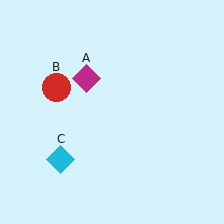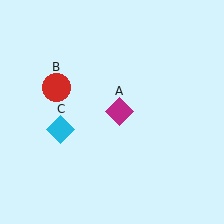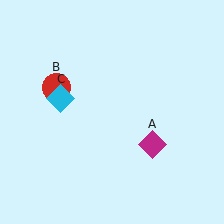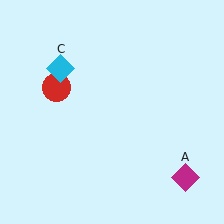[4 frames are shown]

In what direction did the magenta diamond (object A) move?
The magenta diamond (object A) moved down and to the right.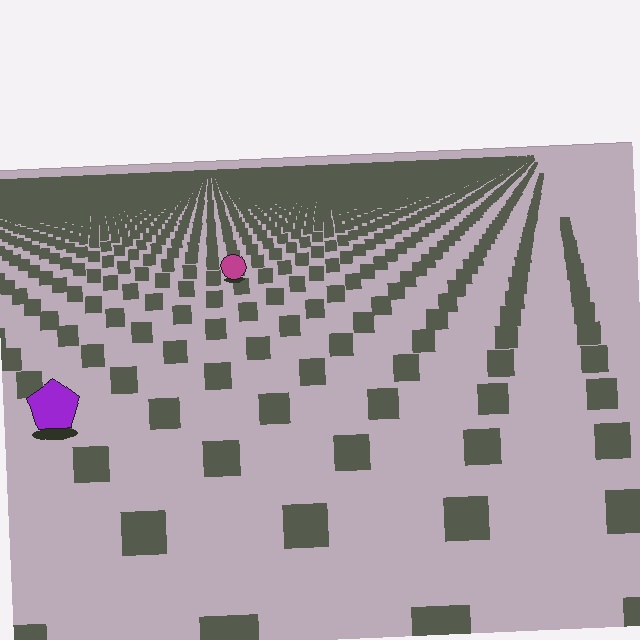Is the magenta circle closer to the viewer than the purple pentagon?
No. The purple pentagon is closer — you can tell from the texture gradient: the ground texture is coarser near it.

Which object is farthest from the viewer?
The magenta circle is farthest from the viewer. It appears smaller and the ground texture around it is denser.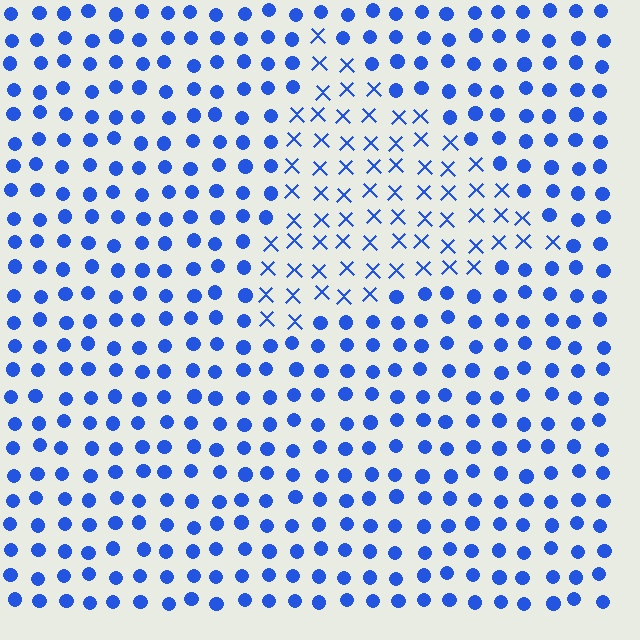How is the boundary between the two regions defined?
The boundary is defined by a change in element shape: X marks inside vs. circles outside. All elements share the same color and spacing.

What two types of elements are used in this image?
The image uses X marks inside the triangle region and circles outside it.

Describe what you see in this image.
The image is filled with small blue elements arranged in a uniform grid. A triangle-shaped region contains X marks, while the surrounding area contains circles. The boundary is defined purely by the change in element shape.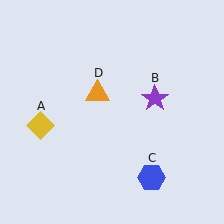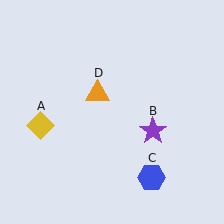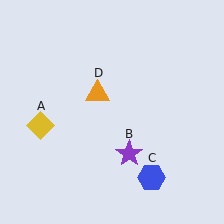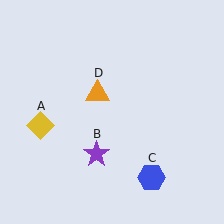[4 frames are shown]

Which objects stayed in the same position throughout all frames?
Yellow diamond (object A) and blue hexagon (object C) and orange triangle (object D) remained stationary.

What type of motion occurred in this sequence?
The purple star (object B) rotated clockwise around the center of the scene.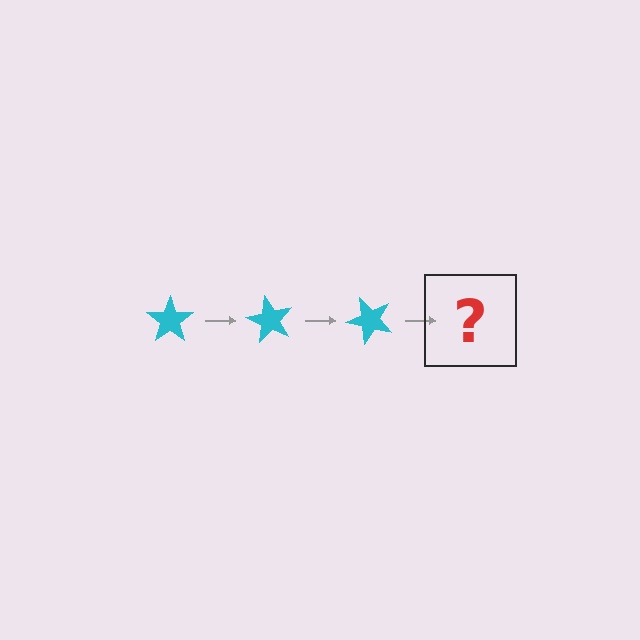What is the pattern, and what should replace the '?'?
The pattern is that the star rotates 60 degrees each step. The '?' should be a cyan star rotated 180 degrees.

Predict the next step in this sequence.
The next step is a cyan star rotated 180 degrees.